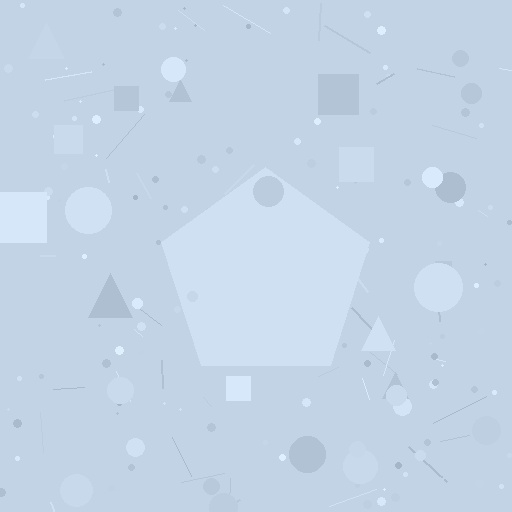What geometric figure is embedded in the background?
A pentagon is embedded in the background.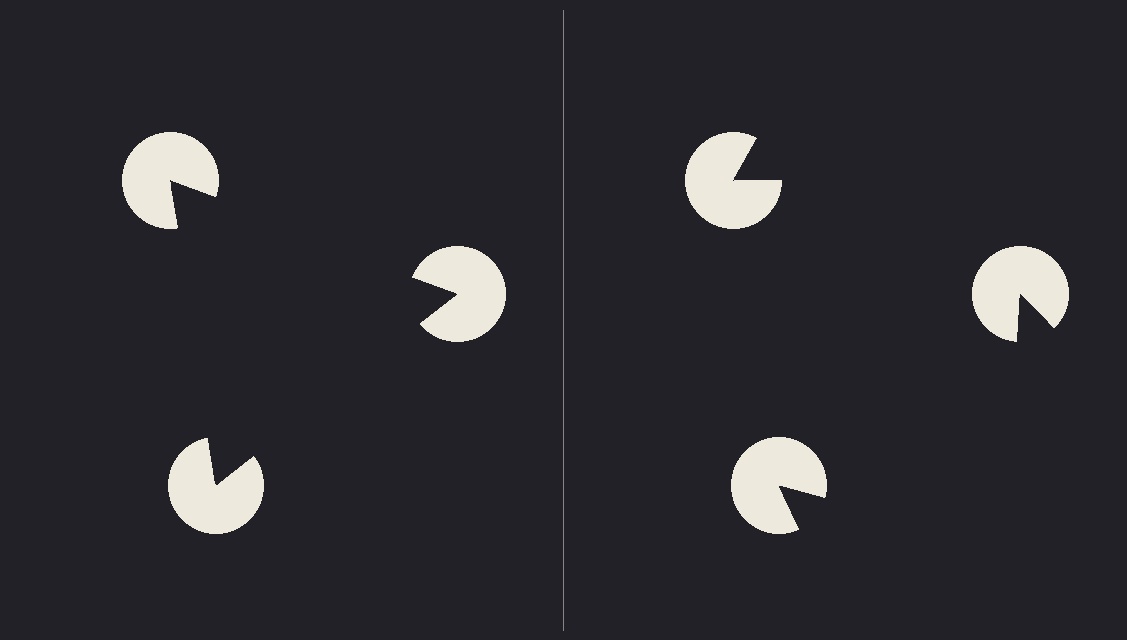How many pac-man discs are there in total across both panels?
6 — 3 on each side.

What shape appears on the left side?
An illusory triangle.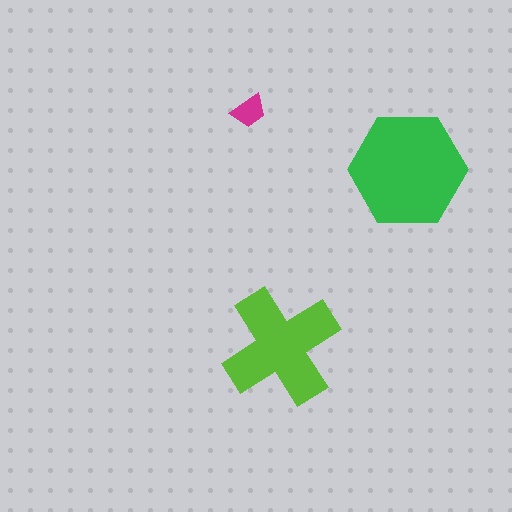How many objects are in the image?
There are 3 objects in the image.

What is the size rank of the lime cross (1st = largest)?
2nd.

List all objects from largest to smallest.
The green hexagon, the lime cross, the magenta trapezoid.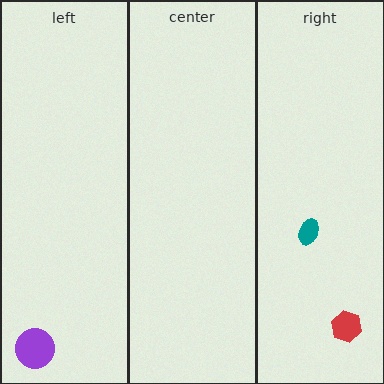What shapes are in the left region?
The purple circle.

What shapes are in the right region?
The teal ellipse, the red hexagon.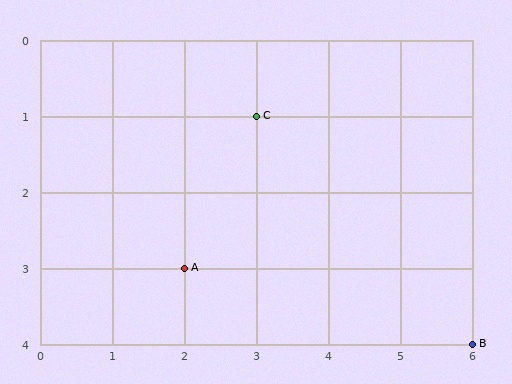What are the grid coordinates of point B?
Point B is at grid coordinates (6, 4).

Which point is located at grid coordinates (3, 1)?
Point C is at (3, 1).